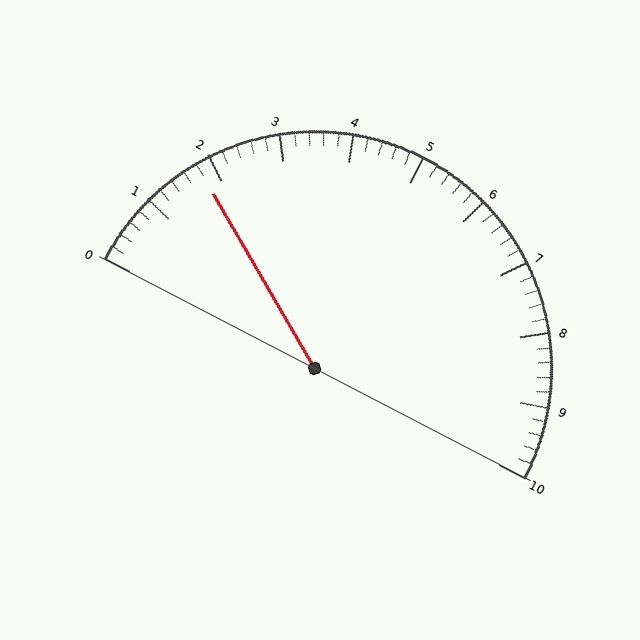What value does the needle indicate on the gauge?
The needle indicates approximately 1.8.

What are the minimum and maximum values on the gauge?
The gauge ranges from 0 to 10.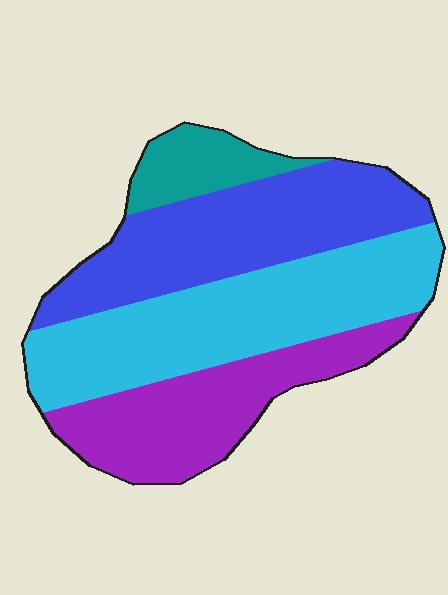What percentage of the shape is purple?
Purple covers around 25% of the shape.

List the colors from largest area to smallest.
From largest to smallest: cyan, blue, purple, teal.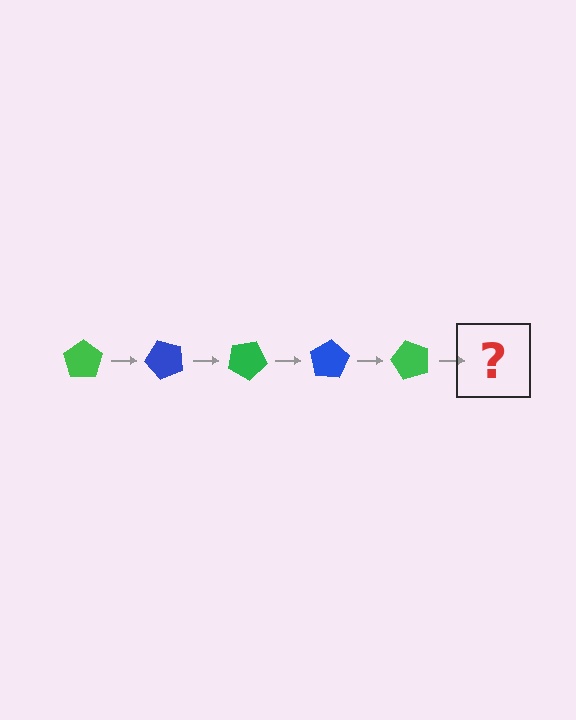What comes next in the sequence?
The next element should be a blue pentagon, rotated 250 degrees from the start.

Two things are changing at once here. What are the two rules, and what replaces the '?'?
The two rules are that it rotates 50 degrees each step and the color cycles through green and blue. The '?' should be a blue pentagon, rotated 250 degrees from the start.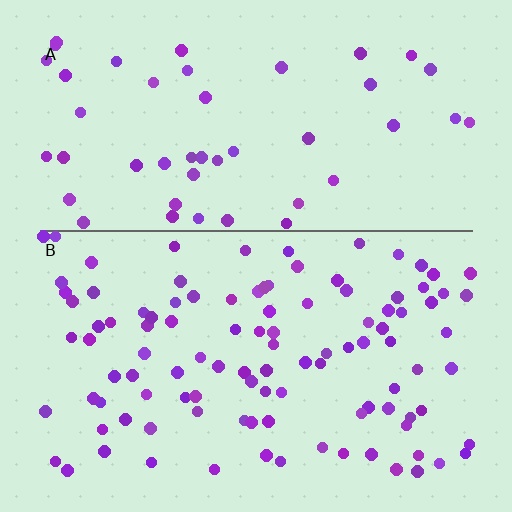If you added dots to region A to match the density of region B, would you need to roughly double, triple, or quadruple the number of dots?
Approximately double.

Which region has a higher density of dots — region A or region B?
B (the bottom).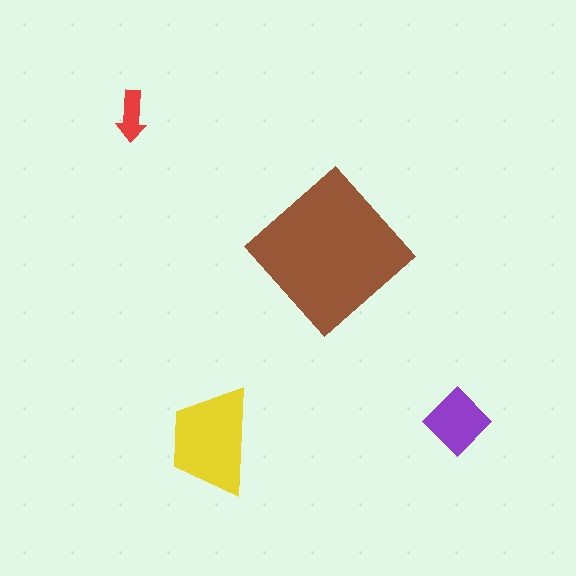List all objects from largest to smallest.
The brown diamond, the yellow trapezoid, the purple diamond, the red arrow.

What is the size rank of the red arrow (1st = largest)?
4th.